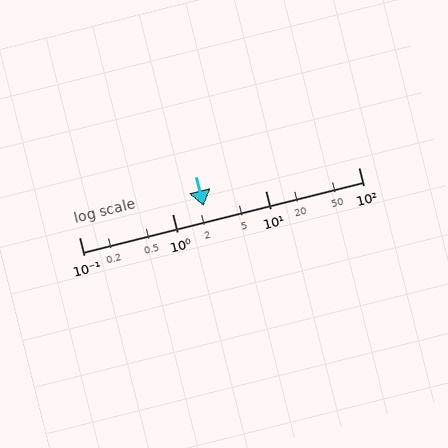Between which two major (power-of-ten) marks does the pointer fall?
The pointer is between 1 and 10.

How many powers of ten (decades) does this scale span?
The scale spans 3 decades, from 0.1 to 100.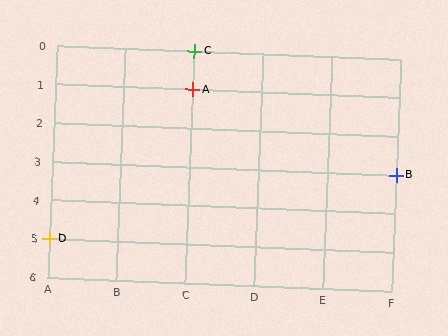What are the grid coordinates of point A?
Point A is at grid coordinates (C, 1).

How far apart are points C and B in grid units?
Points C and B are 3 columns and 3 rows apart (about 4.2 grid units diagonally).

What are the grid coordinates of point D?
Point D is at grid coordinates (A, 5).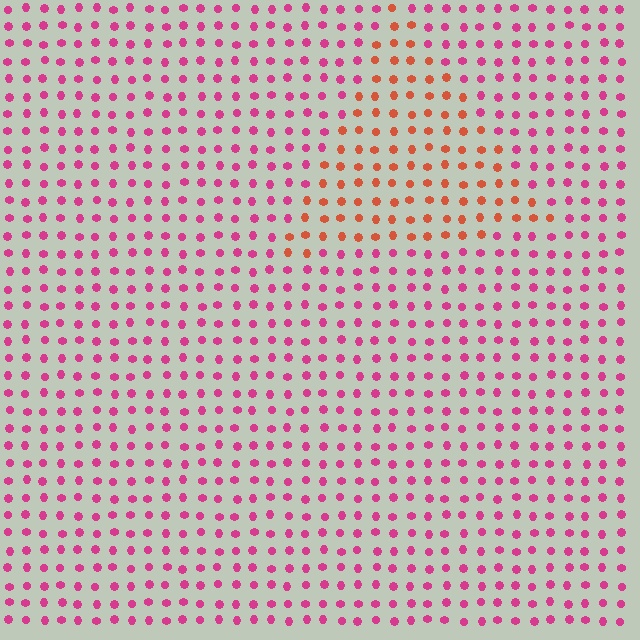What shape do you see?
I see a triangle.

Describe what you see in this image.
The image is filled with small magenta elements in a uniform arrangement. A triangle-shaped region is visible where the elements are tinted to a slightly different hue, forming a subtle color boundary.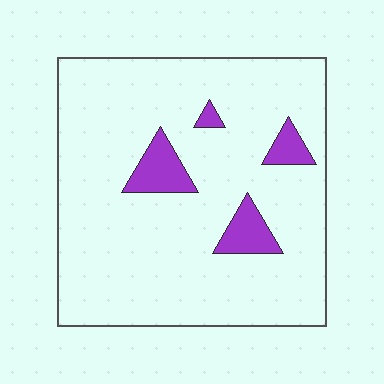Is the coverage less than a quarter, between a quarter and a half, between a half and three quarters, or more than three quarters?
Less than a quarter.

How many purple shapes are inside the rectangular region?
4.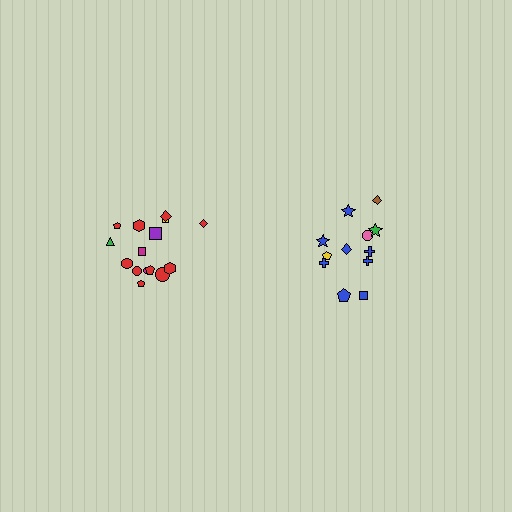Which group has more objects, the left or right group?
The left group.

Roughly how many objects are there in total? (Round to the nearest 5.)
Roughly 25 objects in total.